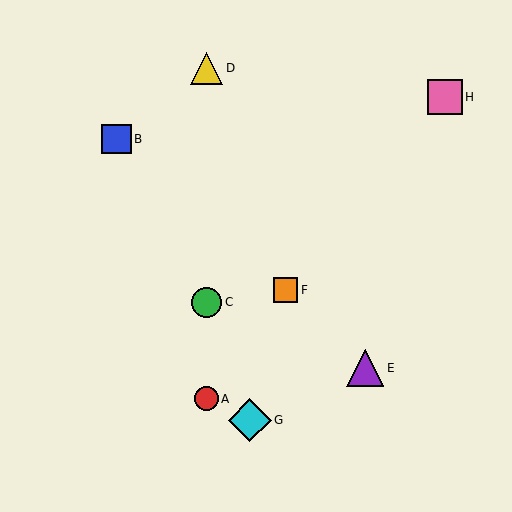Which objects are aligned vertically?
Objects A, C, D are aligned vertically.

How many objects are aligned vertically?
3 objects (A, C, D) are aligned vertically.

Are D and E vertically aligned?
No, D is at x≈207 and E is at x≈365.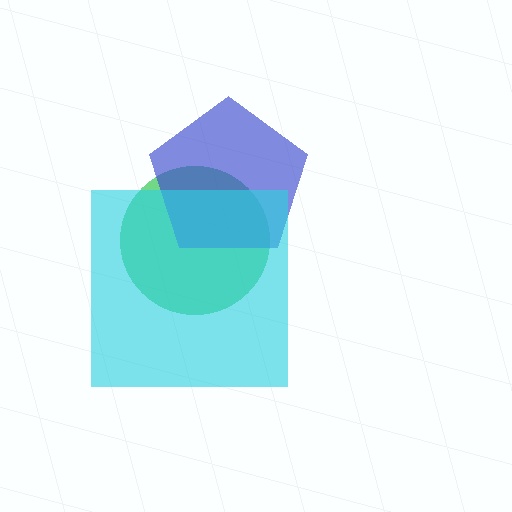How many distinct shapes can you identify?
There are 3 distinct shapes: a green circle, a blue pentagon, a cyan square.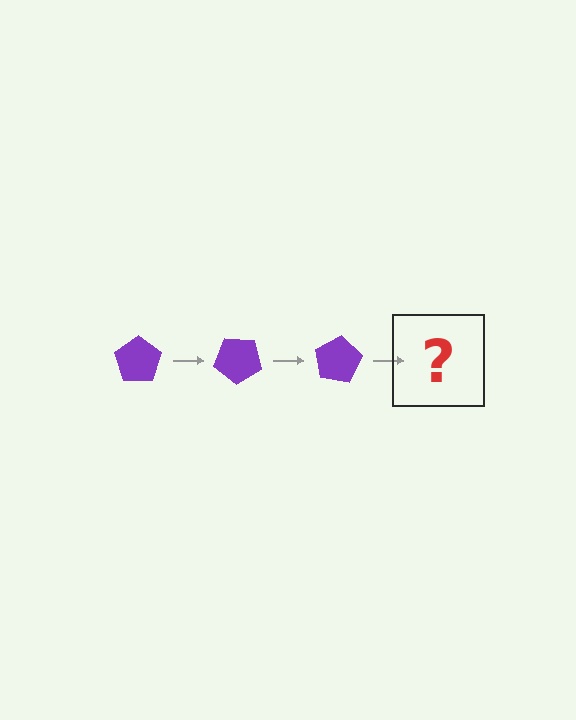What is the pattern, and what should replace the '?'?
The pattern is that the pentagon rotates 40 degrees each step. The '?' should be a purple pentagon rotated 120 degrees.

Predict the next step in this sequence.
The next step is a purple pentagon rotated 120 degrees.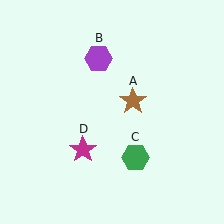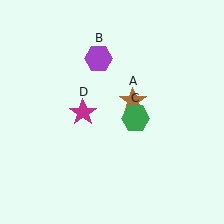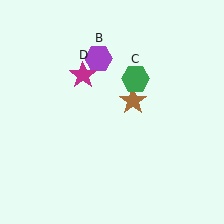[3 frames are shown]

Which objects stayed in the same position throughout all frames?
Brown star (object A) and purple hexagon (object B) remained stationary.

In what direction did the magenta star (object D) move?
The magenta star (object D) moved up.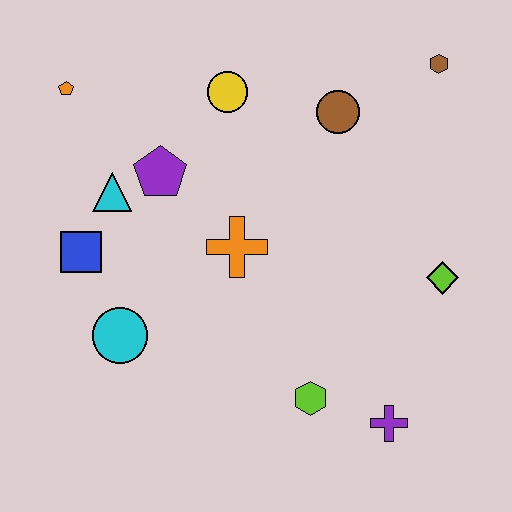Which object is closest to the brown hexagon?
The brown circle is closest to the brown hexagon.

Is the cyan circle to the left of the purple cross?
Yes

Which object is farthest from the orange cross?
The brown hexagon is farthest from the orange cross.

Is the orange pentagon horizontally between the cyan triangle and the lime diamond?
No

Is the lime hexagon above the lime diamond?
No